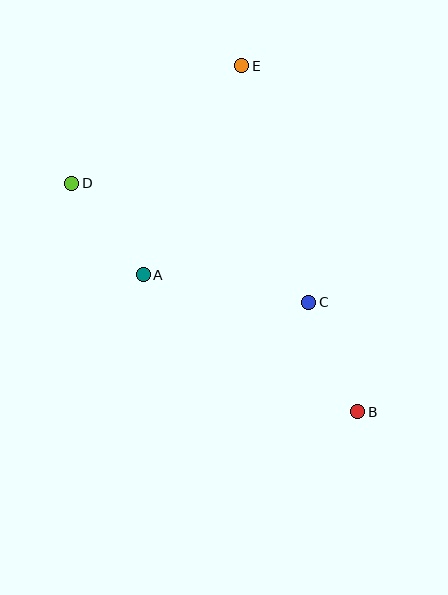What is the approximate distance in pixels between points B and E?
The distance between B and E is approximately 365 pixels.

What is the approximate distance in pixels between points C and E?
The distance between C and E is approximately 246 pixels.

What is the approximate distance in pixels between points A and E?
The distance between A and E is approximately 231 pixels.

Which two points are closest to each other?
Points A and D are closest to each other.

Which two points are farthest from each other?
Points B and D are farthest from each other.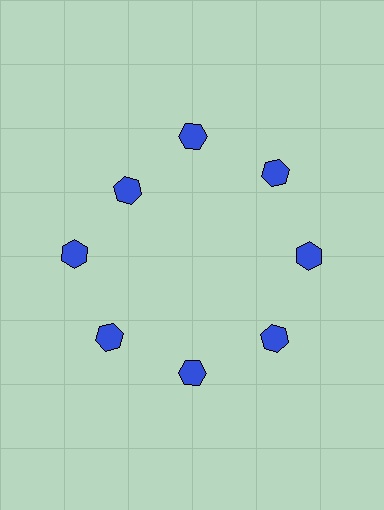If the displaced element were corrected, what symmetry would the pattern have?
It would have 8-fold rotational symmetry — the pattern would map onto itself every 45 degrees.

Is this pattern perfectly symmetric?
No. The 8 blue hexagons are arranged in a ring, but one element near the 10 o'clock position is pulled inward toward the center, breaking the 8-fold rotational symmetry.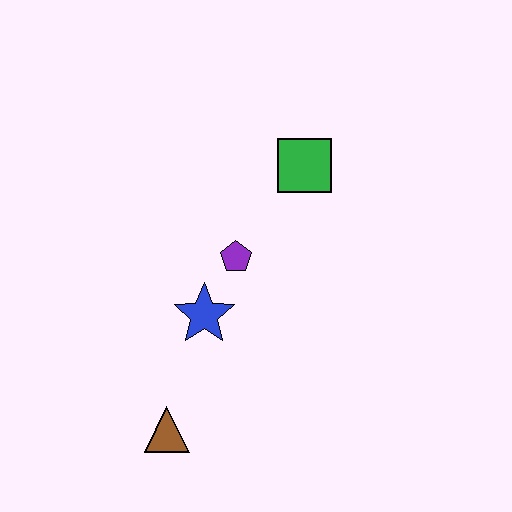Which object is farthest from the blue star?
The green square is farthest from the blue star.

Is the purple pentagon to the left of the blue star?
No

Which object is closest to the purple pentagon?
The blue star is closest to the purple pentagon.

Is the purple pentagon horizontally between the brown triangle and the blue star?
No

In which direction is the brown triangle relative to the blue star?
The brown triangle is below the blue star.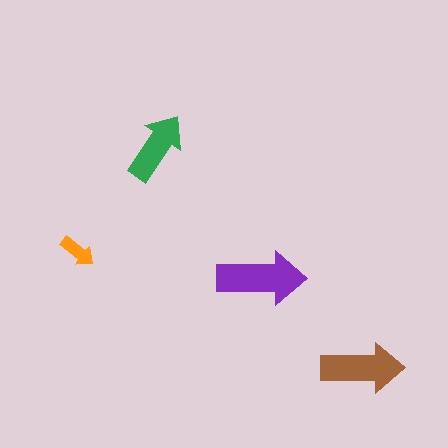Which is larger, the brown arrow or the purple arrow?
The purple one.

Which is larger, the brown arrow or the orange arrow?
The brown one.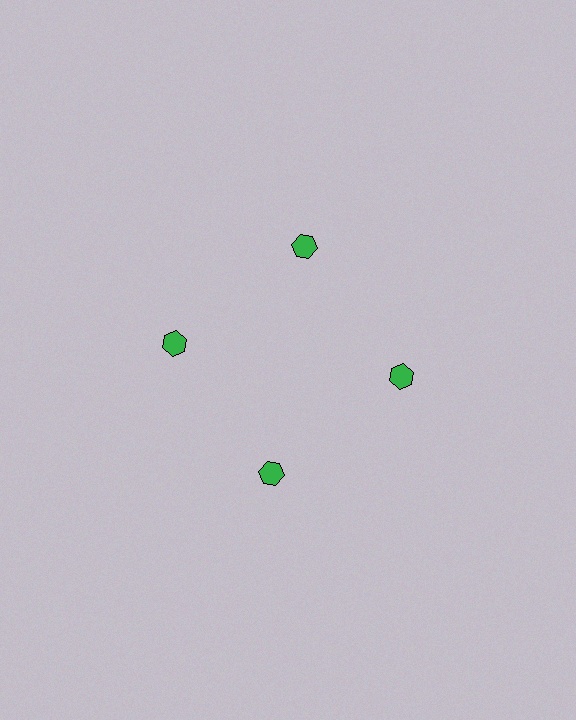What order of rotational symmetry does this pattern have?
This pattern has 4-fold rotational symmetry.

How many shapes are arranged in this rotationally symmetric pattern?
There are 4 shapes, arranged in 4 groups of 1.